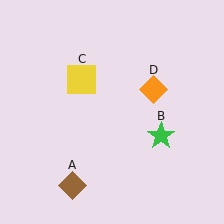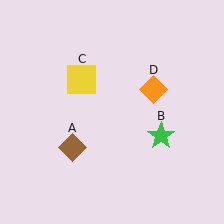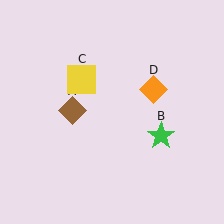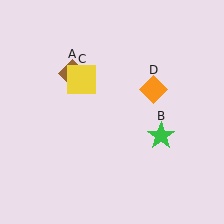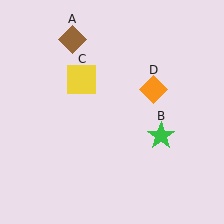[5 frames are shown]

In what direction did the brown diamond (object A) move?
The brown diamond (object A) moved up.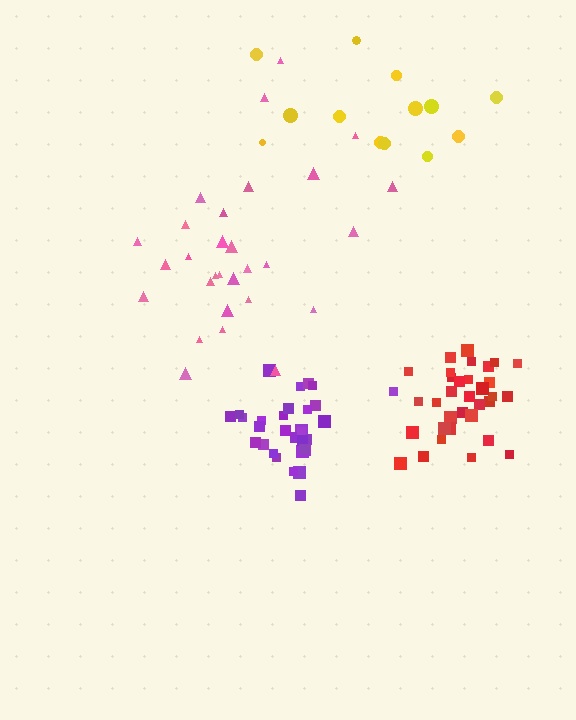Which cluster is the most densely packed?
Purple.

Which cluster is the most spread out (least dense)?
Yellow.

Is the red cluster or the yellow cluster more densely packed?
Red.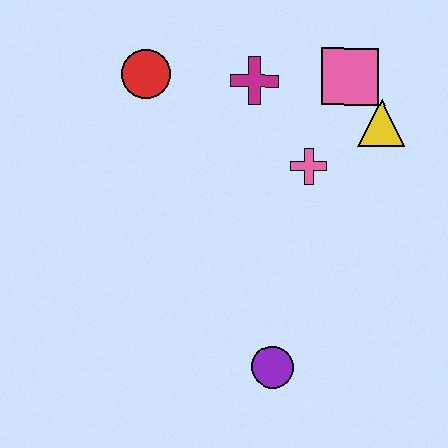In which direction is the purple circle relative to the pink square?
The purple circle is below the pink square.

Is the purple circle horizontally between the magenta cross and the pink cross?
Yes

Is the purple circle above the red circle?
No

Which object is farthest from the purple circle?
The red circle is farthest from the purple circle.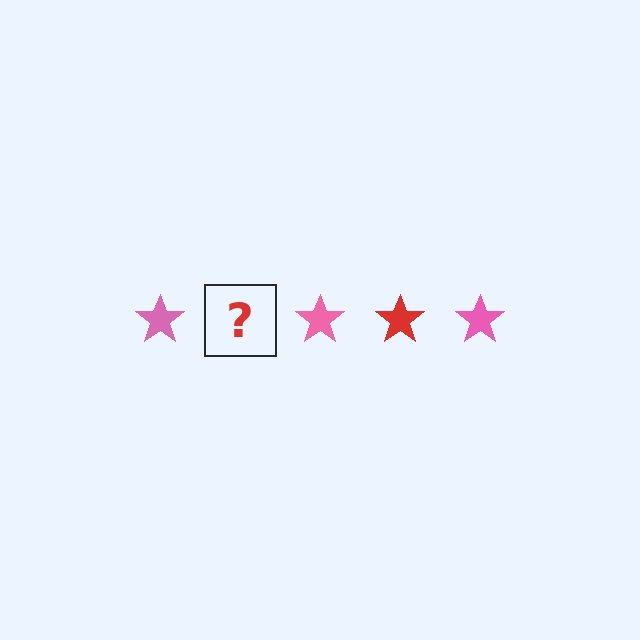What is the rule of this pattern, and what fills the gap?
The rule is that the pattern cycles through pink, red stars. The gap should be filled with a red star.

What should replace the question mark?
The question mark should be replaced with a red star.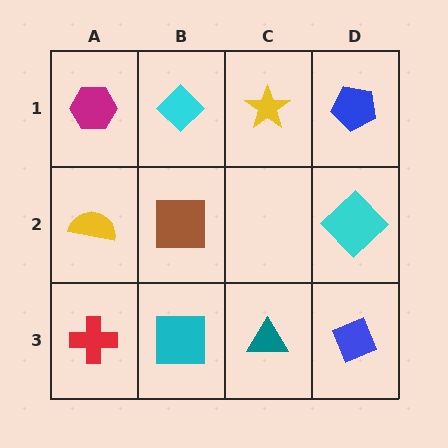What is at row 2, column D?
A cyan diamond.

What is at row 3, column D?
A blue diamond.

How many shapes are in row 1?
4 shapes.